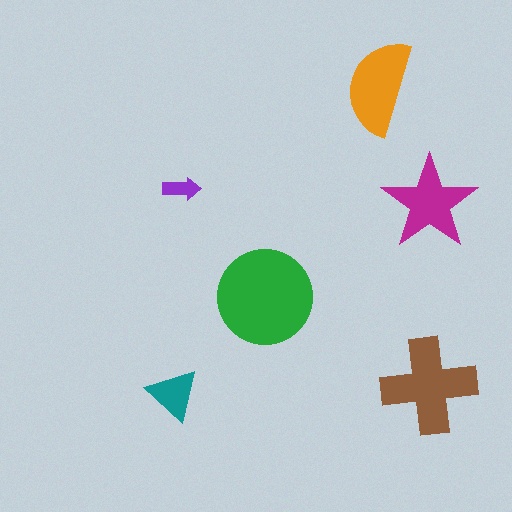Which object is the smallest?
The purple arrow.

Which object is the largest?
The green circle.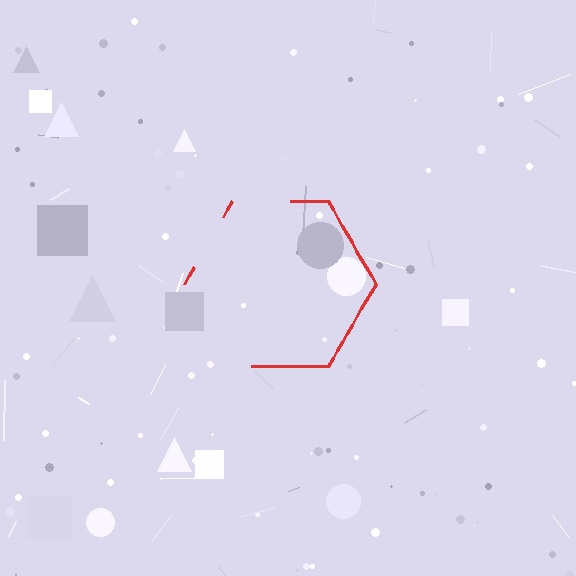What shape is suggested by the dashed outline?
The dashed outline suggests a hexagon.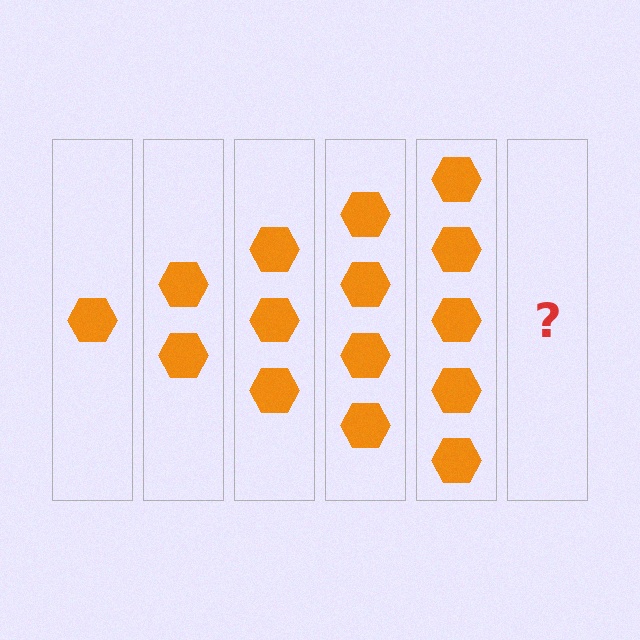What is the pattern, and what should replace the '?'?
The pattern is that each step adds one more hexagon. The '?' should be 6 hexagons.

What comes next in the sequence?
The next element should be 6 hexagons.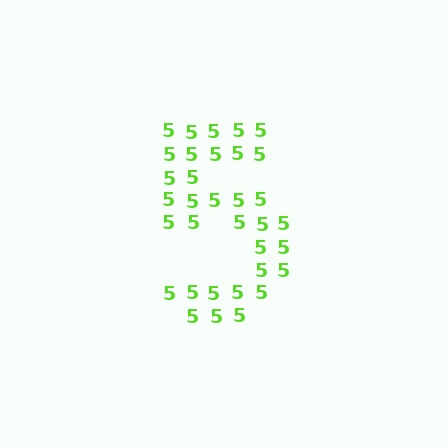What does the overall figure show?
The overall figure shows the digit 5.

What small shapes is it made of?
It is made of small digit 5's.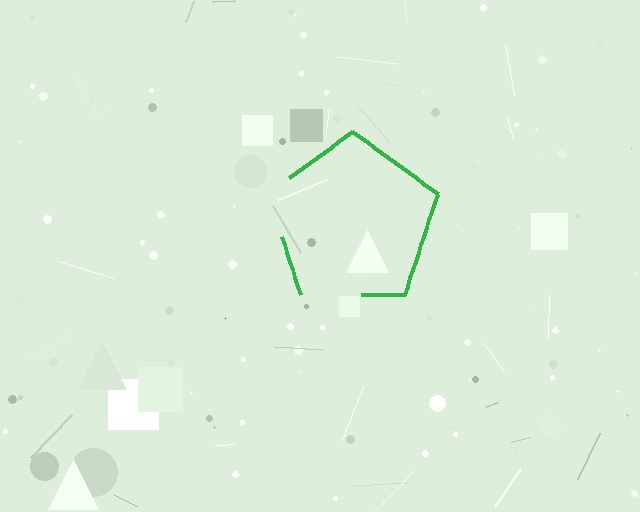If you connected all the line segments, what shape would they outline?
They would outline a pentagon.